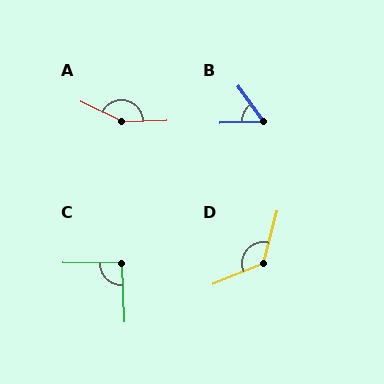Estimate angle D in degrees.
Approximately 126 degrees.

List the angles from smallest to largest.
B (56°), C (94°), D (126°), A (153°).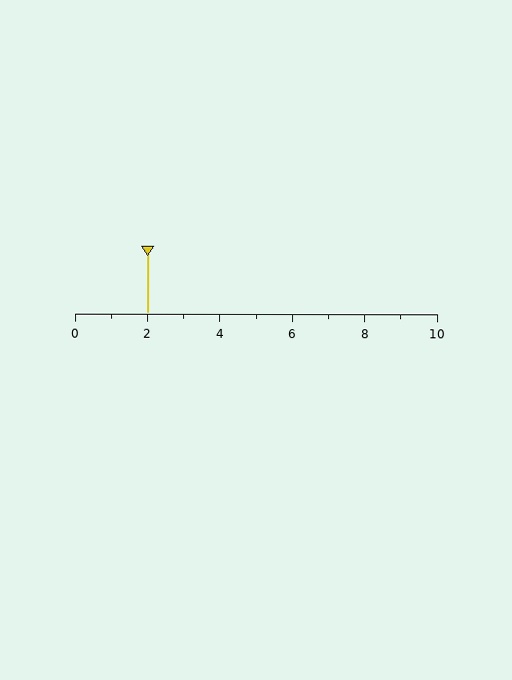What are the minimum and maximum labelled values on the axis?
The axis runs from 0 to 10.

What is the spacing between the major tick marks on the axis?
The major ticks are spaced 2 apart.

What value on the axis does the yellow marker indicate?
The marker indicates approximately 2.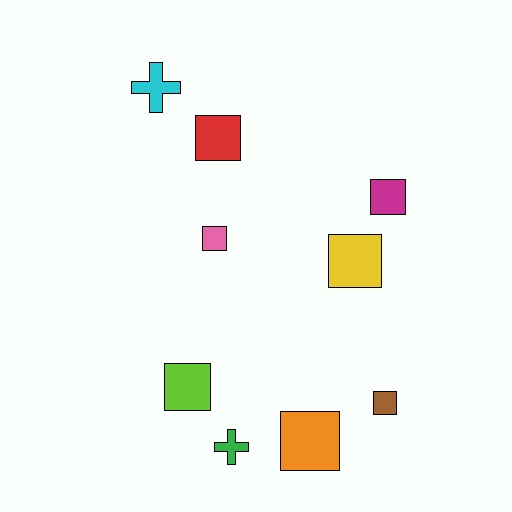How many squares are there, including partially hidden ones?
There are 7 squares.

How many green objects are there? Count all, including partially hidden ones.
There is 1 green object.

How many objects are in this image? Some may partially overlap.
There are 9 objects.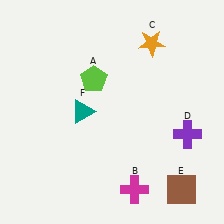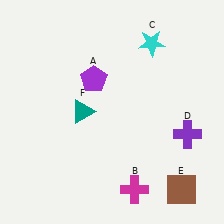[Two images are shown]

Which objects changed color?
A changed from lime to purple. C changed from orange to cyan.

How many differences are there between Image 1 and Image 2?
There are 2 differences between the two images.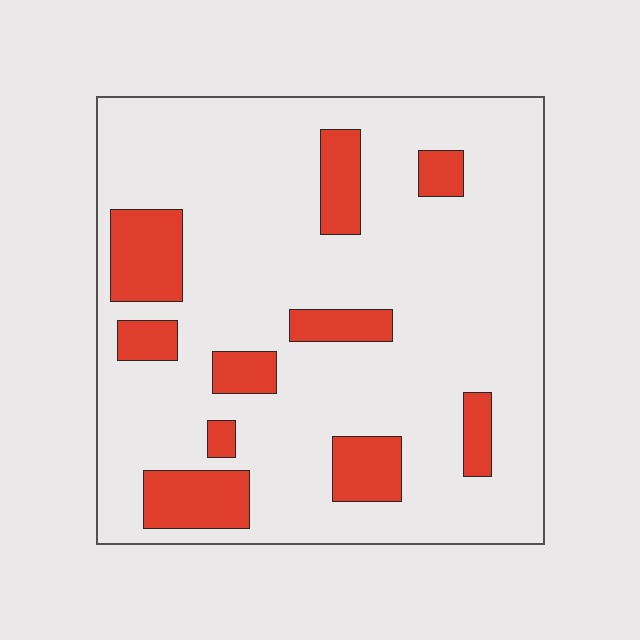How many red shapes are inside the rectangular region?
10.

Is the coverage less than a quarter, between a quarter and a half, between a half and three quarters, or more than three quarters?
Less than a quarter.